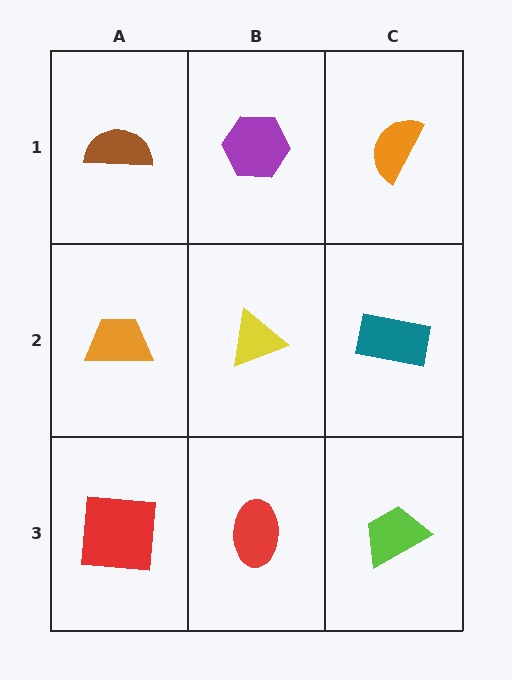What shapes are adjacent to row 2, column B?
A purple hexagon (row 1, column B), a red ellipse (row 3, column B), an orange trapezoid (row 2, column A), a teal rectangle (row 2, column C).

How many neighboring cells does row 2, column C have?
3.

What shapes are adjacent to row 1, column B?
A yellow triangle (row 2, column B), a brown semicircle (row 1, column A), an orange semicircle (row 1, column C).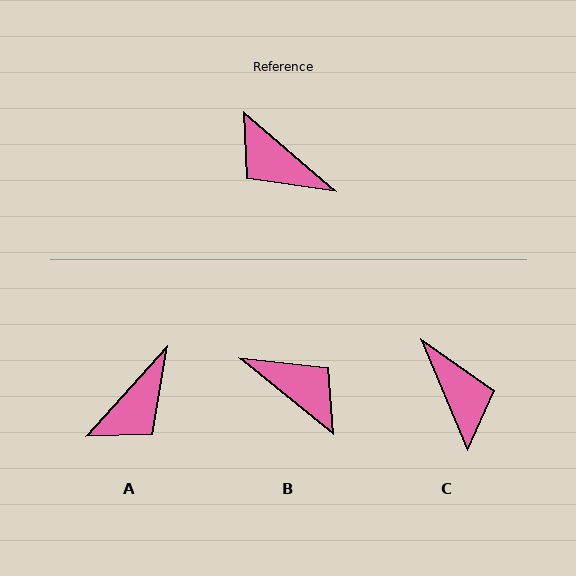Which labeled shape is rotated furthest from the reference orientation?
B, about 178 degrees away.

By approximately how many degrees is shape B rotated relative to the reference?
Approximately 178 degrees clockwise.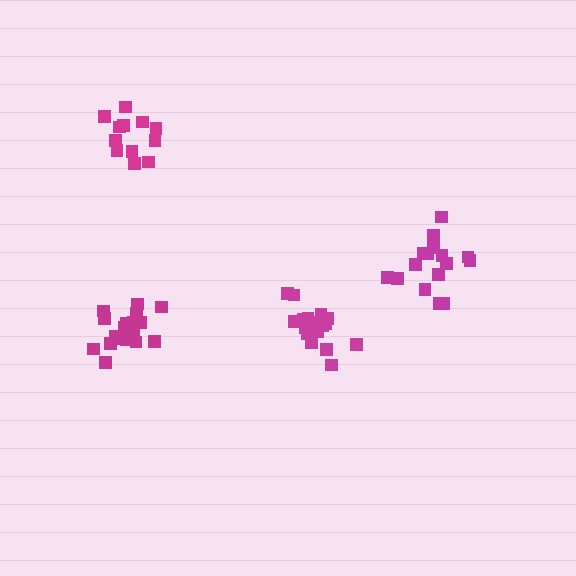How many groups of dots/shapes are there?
There are 4 groups.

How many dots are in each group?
Group 1: 18 dots, Group 2: 12 dots, Group 3: 18 dots, Group 4: 16 dots (64 total).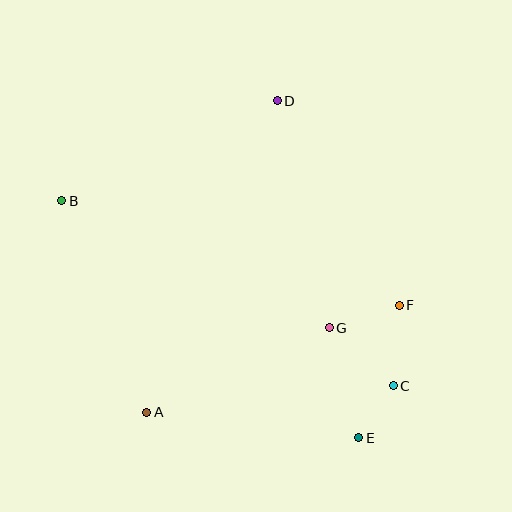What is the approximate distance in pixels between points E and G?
The distance between E and G is approximately 114 pixels.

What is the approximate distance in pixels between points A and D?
The distance between A and D is approximately 338 pixels.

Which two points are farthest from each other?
Points B and E are farthest from each other.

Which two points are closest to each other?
Points C and E are closest to each other.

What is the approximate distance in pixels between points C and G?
The distance between C and G is approximately 86 pixels.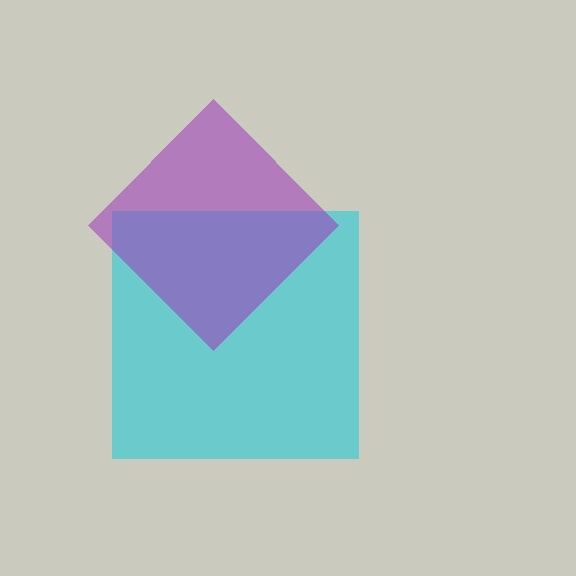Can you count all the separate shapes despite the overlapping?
Yes, there are 2 separate shapes.